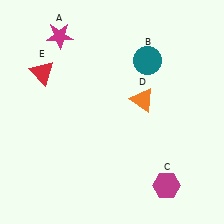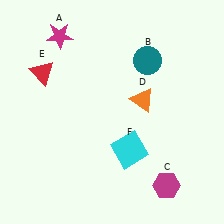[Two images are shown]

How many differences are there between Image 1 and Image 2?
There is 1 difference between the two images.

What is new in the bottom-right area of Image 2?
A cyan square (F) was added in the bottom-right area of Image 2.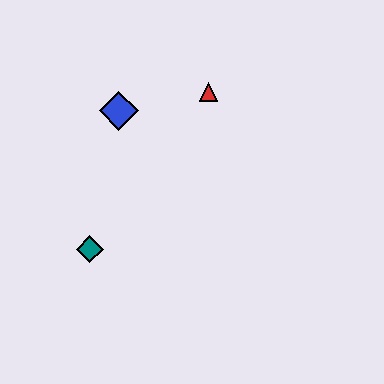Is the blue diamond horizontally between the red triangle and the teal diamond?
Yes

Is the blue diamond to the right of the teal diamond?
Yes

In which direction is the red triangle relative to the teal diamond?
The red triangle is above the teal diamond.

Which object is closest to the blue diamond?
The red triangle is closest to the blue diamond.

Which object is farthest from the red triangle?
The teal diamond is farthest from the red triangle.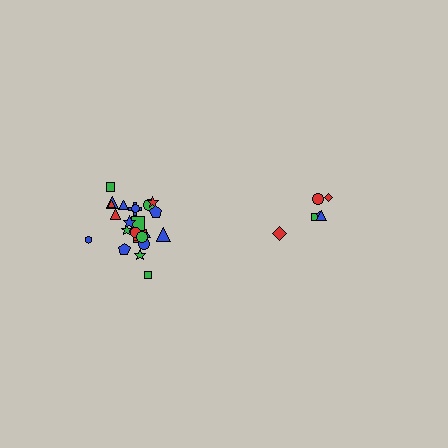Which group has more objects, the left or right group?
The left group.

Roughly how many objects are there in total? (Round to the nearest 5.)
Roughly 30 objects in total.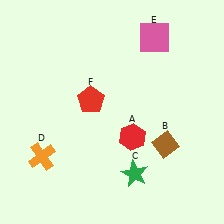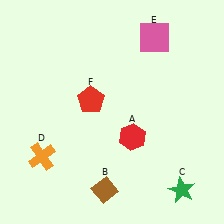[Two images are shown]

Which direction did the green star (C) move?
The green star (C) moved right.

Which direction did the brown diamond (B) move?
The brown diamond (B) moved left.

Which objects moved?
The objects that moved are: the brown diamond (B), the green star (C).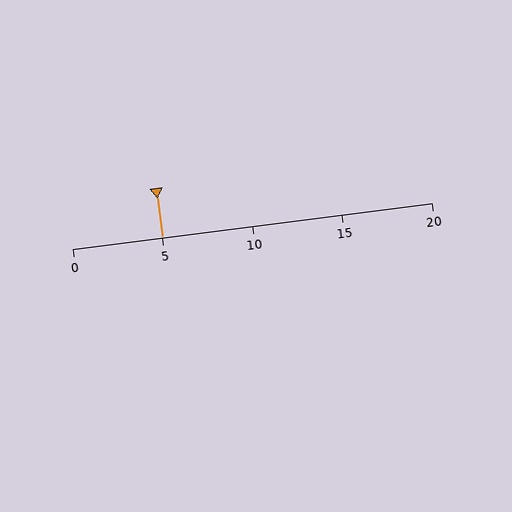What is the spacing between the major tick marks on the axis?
The major ticks are spaced 5 apart.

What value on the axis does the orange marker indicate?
The marker indicates approximately 5.